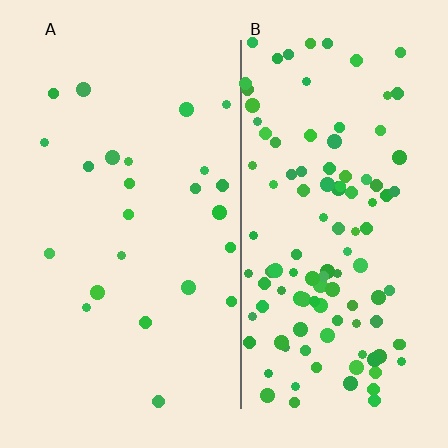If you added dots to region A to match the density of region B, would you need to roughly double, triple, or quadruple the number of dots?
Approximately quadruple.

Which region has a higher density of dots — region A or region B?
B (the right).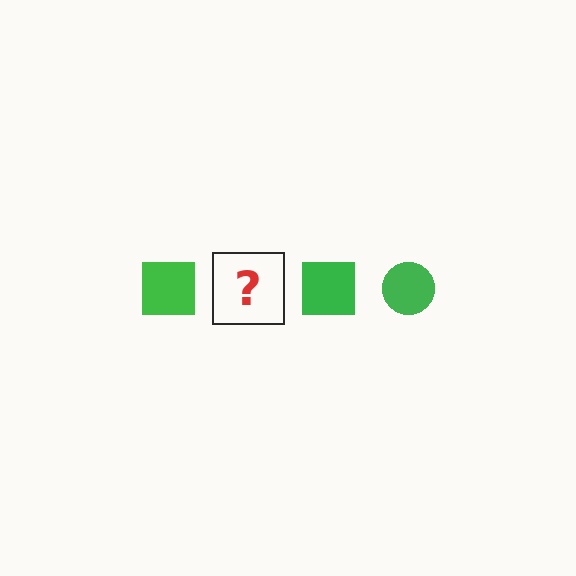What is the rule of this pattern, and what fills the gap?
The rule is that the pattern cycles through square, circle shapes in green. The gap should be filled with a green circle.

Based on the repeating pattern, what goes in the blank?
The blank should be a green circle.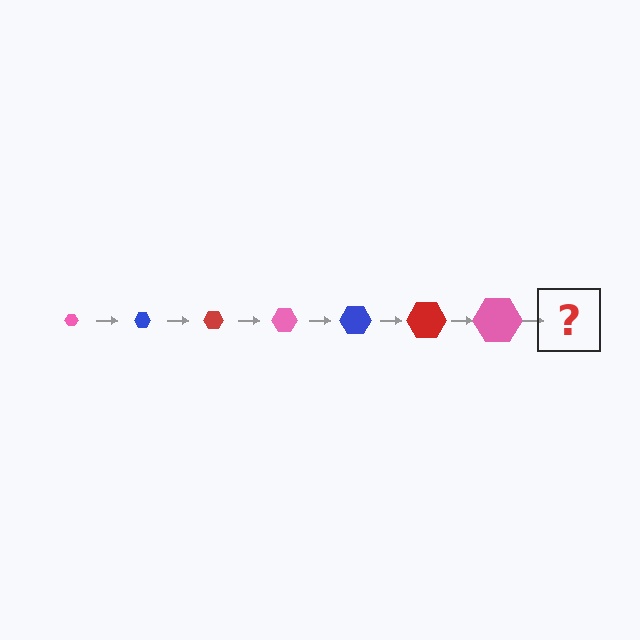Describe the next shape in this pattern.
It should be a blue hexagon, larger than the previous one.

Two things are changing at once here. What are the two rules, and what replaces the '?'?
The two rules are that the hexagon grows larger each step and the color cycles through pink, blue, and red. The '?' should be a blue hexagon, larger than the previous one.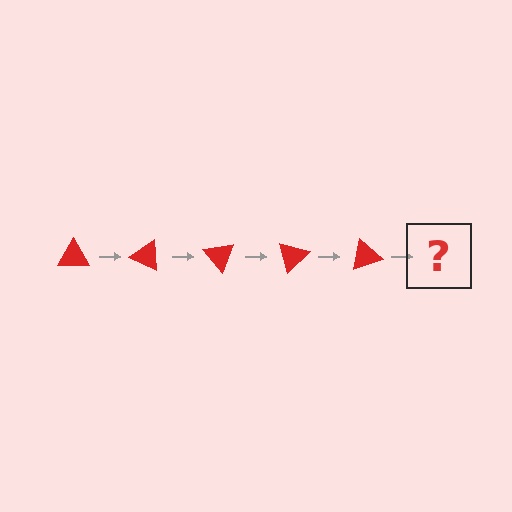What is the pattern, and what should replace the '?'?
The pattern is that the triangle rotates 25 degrees each step. The '?' should be a red triangle rotated 125 degrees.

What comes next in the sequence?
The next element should be a red triangle rotated 125 degrees.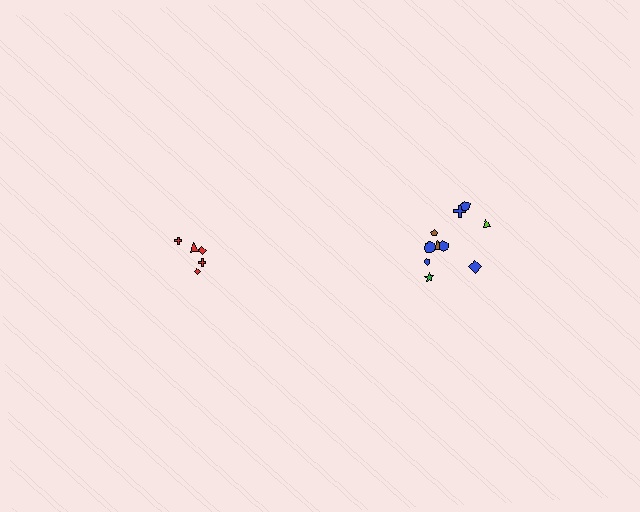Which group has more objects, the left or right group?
The right group.